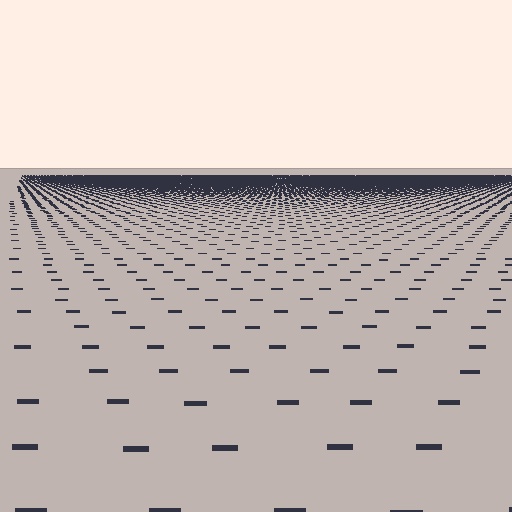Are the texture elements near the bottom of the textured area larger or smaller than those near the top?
Larger. Near the bottom, elements are closer to the viewer and appear at a bigger on-screen size.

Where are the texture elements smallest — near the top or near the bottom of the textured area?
Near the top.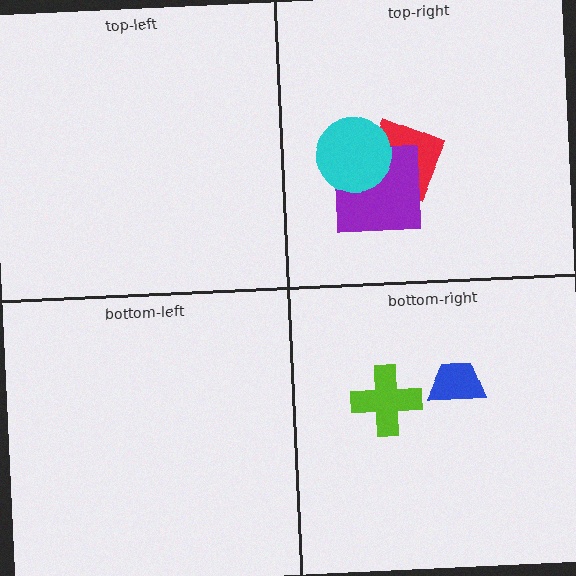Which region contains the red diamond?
The top-right region.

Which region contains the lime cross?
The bottom-right region.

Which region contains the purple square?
The top-right region.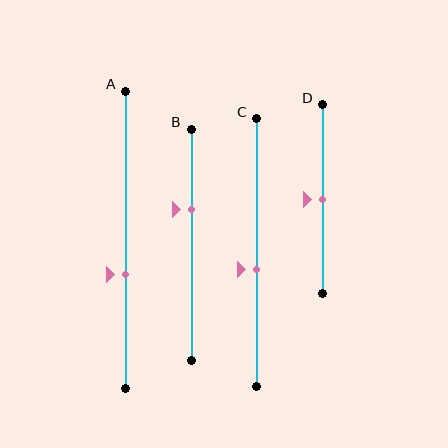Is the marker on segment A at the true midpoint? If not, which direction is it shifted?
No, the marker on segment A is shifted downward by about 12% of the segment length.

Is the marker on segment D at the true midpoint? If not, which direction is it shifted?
Yes, the marker on segment D is at the true midpoint.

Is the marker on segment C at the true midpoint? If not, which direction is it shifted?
No, the marker on segment C is shifted downward by about 6% of the segment length.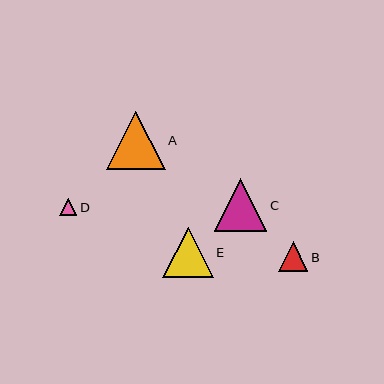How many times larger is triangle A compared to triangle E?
Triangle A is approximately 1.2 times the size of triangle E.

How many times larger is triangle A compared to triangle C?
Triangle A is approximately 1.1 times the size of triangle C.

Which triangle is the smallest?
Triangle D is the smallest with a size of approximately 17 pixels.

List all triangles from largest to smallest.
From largest to smallest: A, C, E, B, D.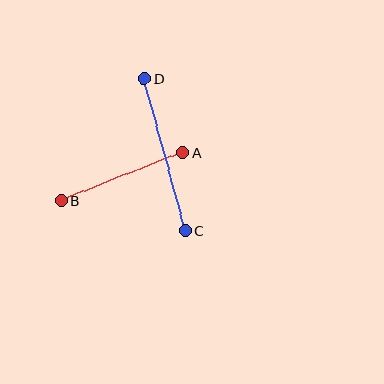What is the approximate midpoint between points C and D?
The midpoint is at approximately (165, 155) pixels.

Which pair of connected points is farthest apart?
Points C and D are farthest apart.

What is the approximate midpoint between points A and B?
The midpoint is at approximately (122, 177) pixels.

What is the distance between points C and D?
The distance is approximately 157 pixels.